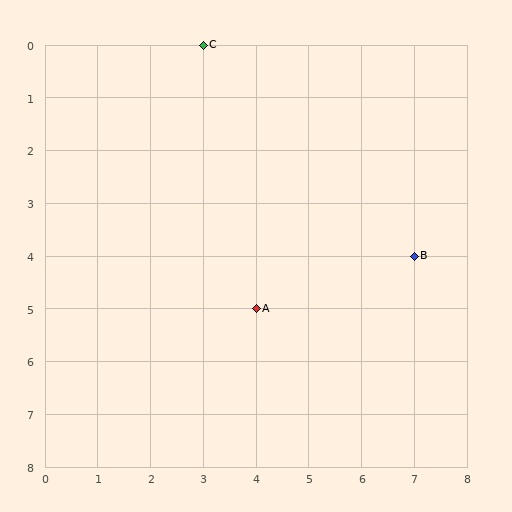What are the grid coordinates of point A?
Point A is at grid coordinates (4, 5).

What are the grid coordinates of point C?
Point C is at grid coordinates (3, 0).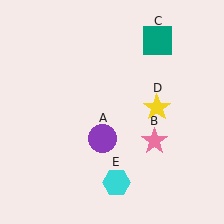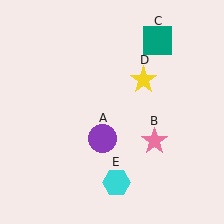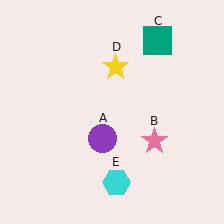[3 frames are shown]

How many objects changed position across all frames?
1 object changed position: yellow star (object D).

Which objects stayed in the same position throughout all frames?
Purple circle (object A) and pink star (object B) and teal square (object C) and cyan hexagon (object E) remained stationary.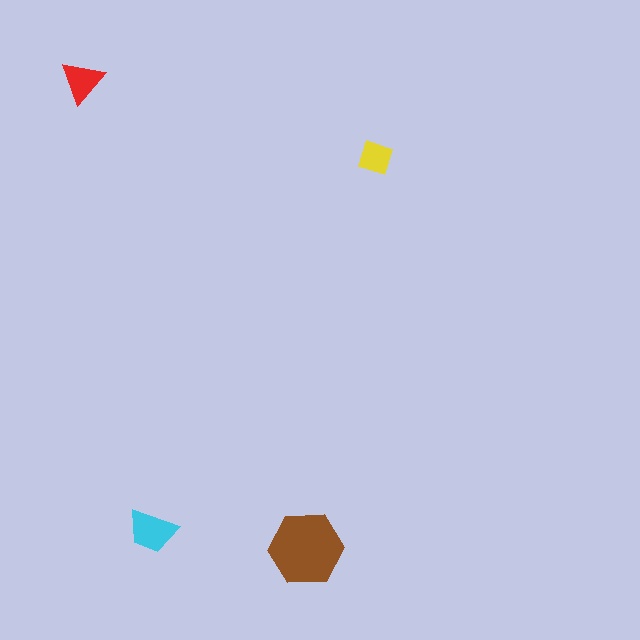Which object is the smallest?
The yellow diamond.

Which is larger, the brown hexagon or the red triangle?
The brown hexagon.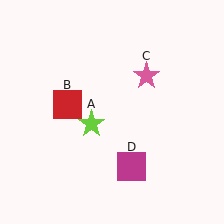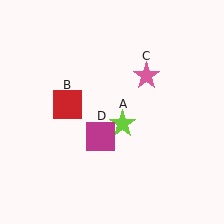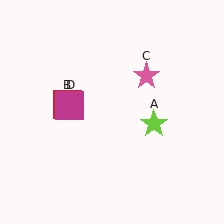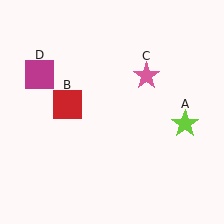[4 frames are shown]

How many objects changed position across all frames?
2 objects changed position: lime star (object A), magenta square (object D).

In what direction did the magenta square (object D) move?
The magenta square (object D) moved up and to the left.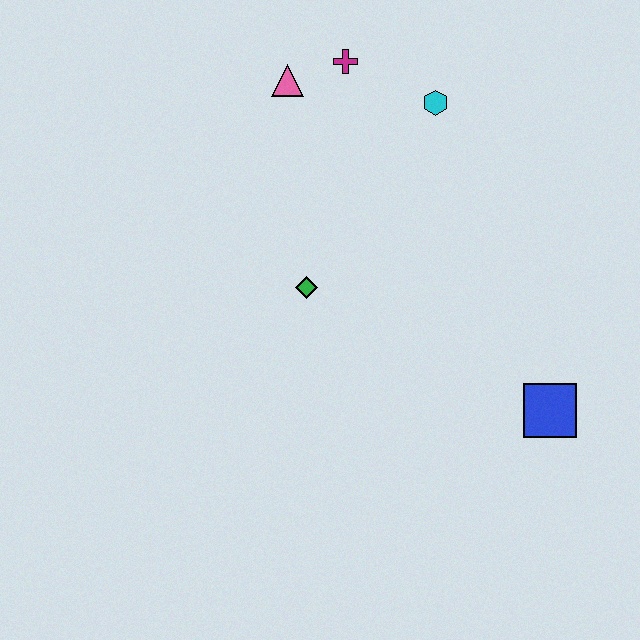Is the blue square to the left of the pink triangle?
No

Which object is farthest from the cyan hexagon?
The blue square is farthest from the cyan hexagon.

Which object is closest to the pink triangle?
The magenta cross is closest to the pink triangle.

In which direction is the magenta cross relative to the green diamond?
The magenta cross is above the green diamond.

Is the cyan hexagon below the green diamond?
No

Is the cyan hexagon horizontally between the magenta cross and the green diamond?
No